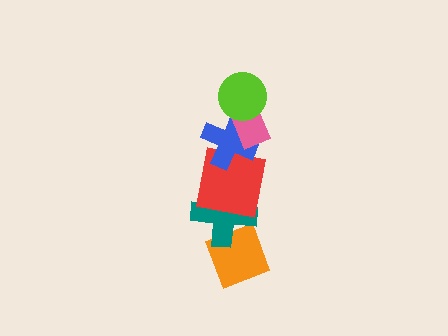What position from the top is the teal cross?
The teal cross is 5th from the top.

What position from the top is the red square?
The red square is 4th from the top.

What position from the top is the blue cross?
The blue cross is 3rd from the top.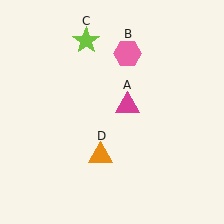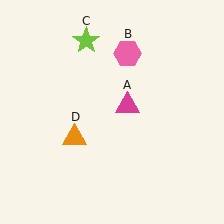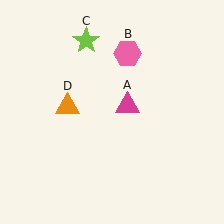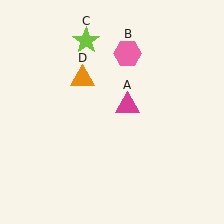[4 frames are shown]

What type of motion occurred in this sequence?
The orange triangle (object D) rotated clockwise around the center of the scene.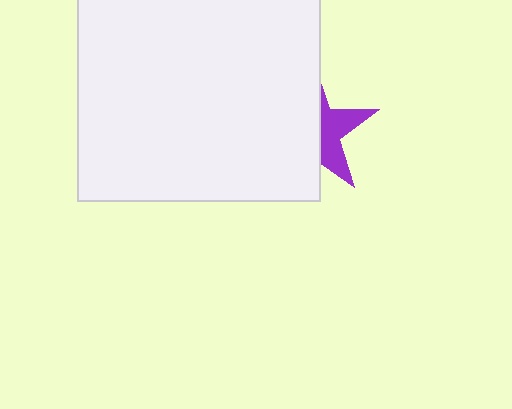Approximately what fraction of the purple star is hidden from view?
Roughly 63% of the purple star is hidden behind the white rectangle.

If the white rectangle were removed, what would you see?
You would see the complete purple star.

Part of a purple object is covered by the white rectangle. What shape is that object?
It is a star.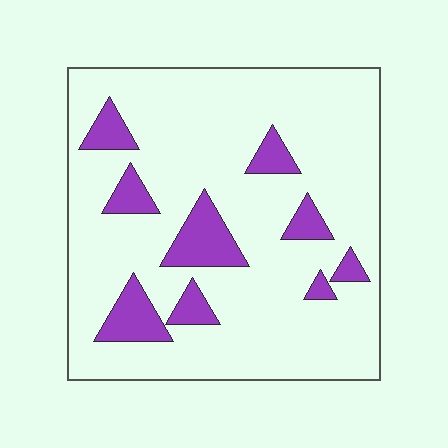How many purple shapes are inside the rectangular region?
9.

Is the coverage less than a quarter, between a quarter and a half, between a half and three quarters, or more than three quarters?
Less than a quarter.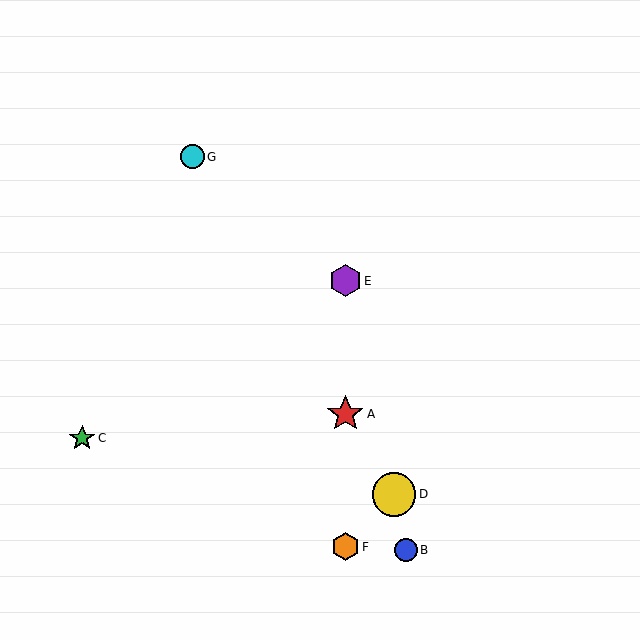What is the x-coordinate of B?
Object B is at x≈406.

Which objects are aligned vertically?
Objects A, E, F are aligned vertically.